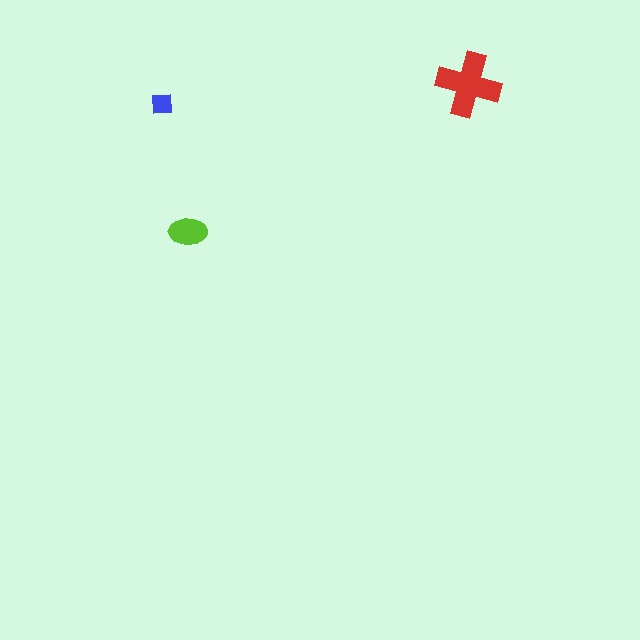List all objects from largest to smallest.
The red cross, the lime ellipse, the blue square.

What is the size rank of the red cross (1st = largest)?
1st.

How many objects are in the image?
There are 3 objects in the image.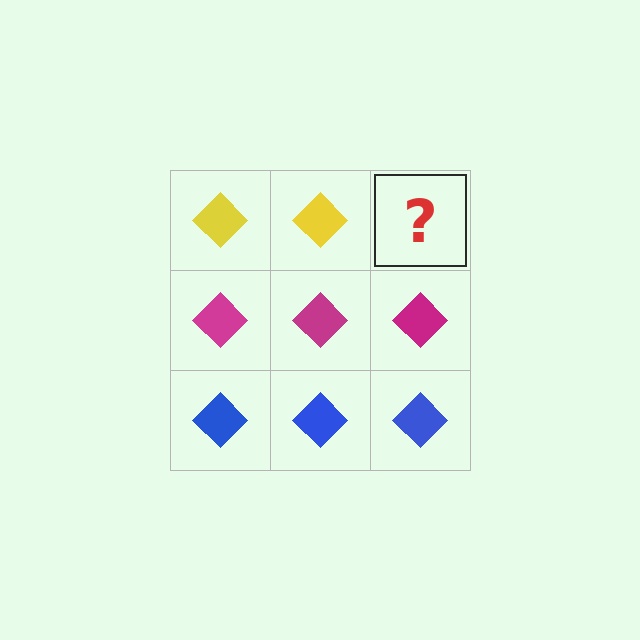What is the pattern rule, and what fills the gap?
The rule is that each row has a consistent color. The gap should be filled with a yellow diamond.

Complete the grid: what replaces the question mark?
The question mark should be replaced with a yellow diamond.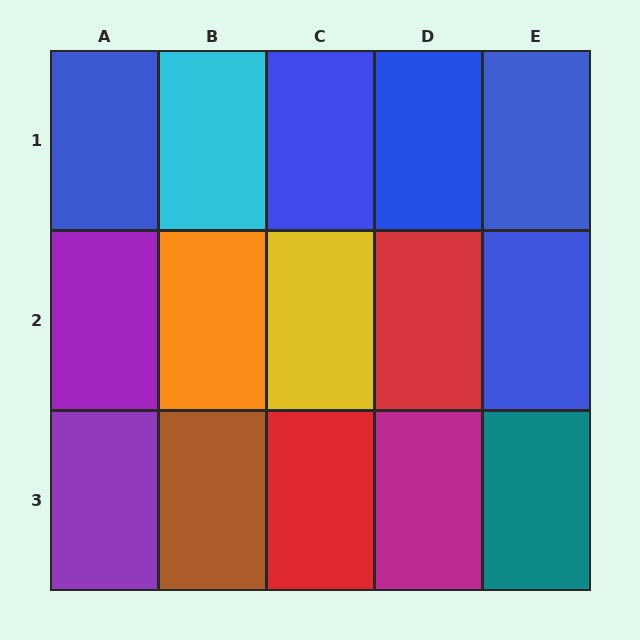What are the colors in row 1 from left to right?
Blue, cyan, blue, blue, blue.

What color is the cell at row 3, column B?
Brown.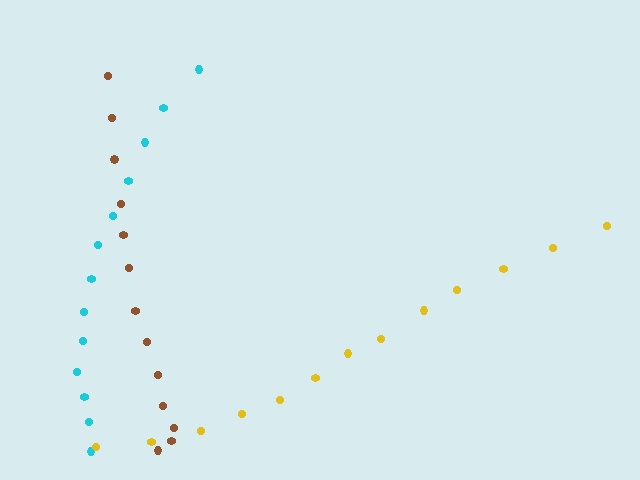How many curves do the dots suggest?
There are 3 distinct paths.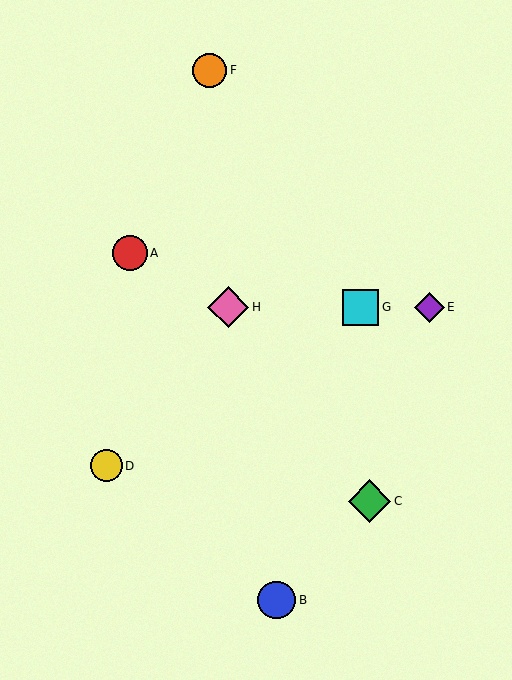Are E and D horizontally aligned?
No, E is at y≈307 and D is at y≈466.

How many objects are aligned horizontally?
3 objects (E, G, H) are aligned horizontally.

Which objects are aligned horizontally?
Objects E, G, H are aligned horizontally.